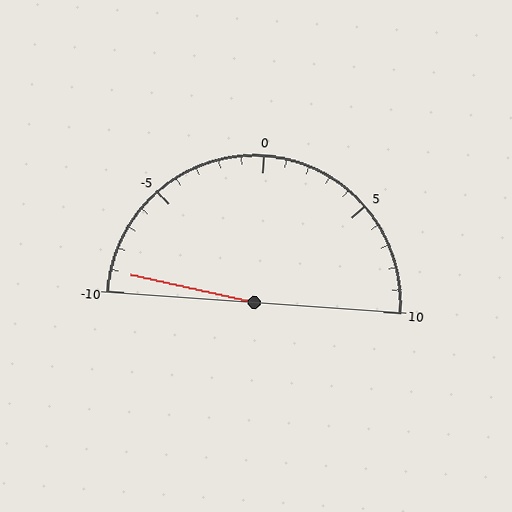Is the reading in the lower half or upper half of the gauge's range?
The reading is in the lower half of the range (-10 to 10).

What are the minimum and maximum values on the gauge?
The gauge ranges from -10 to 10.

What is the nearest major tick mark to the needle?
The nearest major tick mark is -10.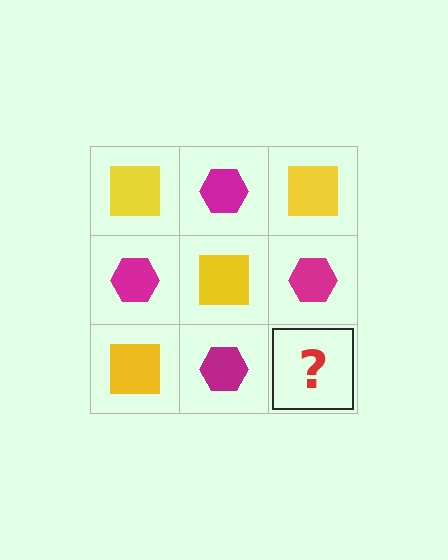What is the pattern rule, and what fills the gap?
The rule is that it alternates yellow square and magenta hexagon in a checkerboard pattern. The gap should be filled with a yellow square.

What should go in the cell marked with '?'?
The missing cell should contain a yellow square.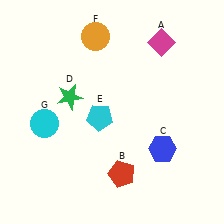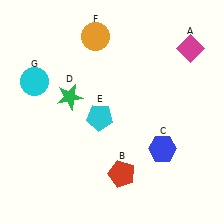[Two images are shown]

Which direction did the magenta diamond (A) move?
The magenta diamond (A) moved right.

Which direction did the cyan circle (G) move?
The cyan circle (G) moved up.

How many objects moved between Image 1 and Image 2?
2 objects moved between the two images.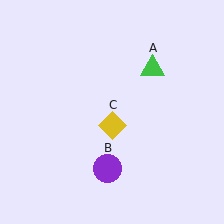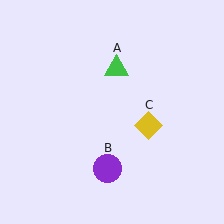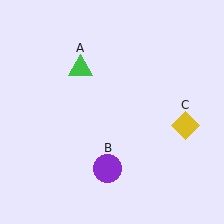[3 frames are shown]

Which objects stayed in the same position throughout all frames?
Purple circle (object B) remained stationary.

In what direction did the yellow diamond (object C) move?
The yellow diamond (object C) moved right.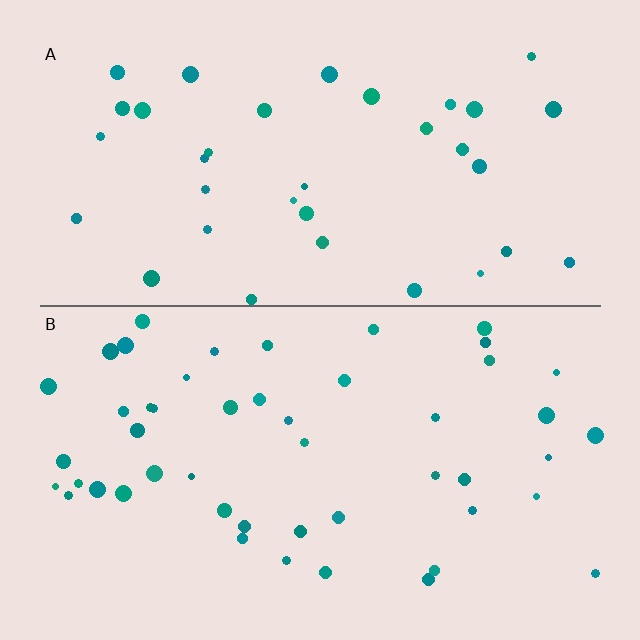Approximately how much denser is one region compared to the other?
Approximately 1.4× — region B over region A.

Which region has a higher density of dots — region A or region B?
B (the bottom).